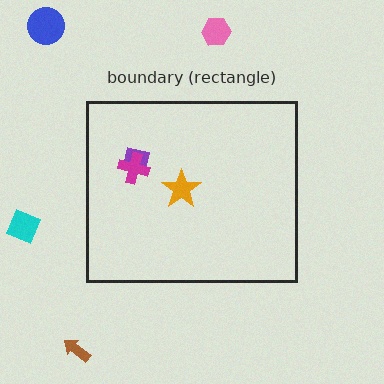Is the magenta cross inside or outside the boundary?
Inside.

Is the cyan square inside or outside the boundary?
Outside.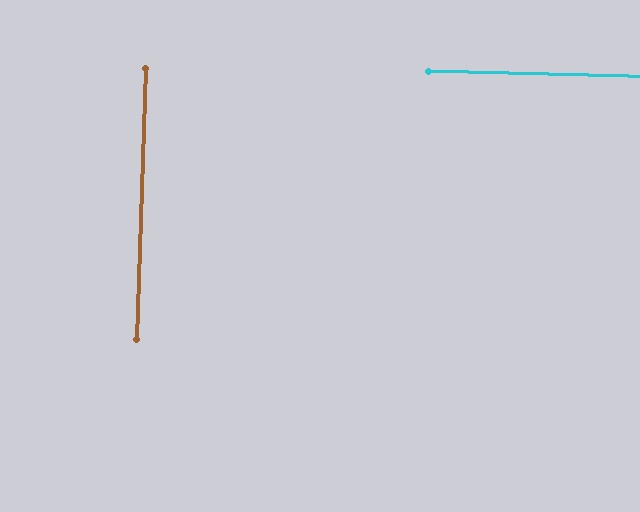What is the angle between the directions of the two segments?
Approximately 90 degrees.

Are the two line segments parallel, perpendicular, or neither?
Perpendicular — they meet at approximately 90°.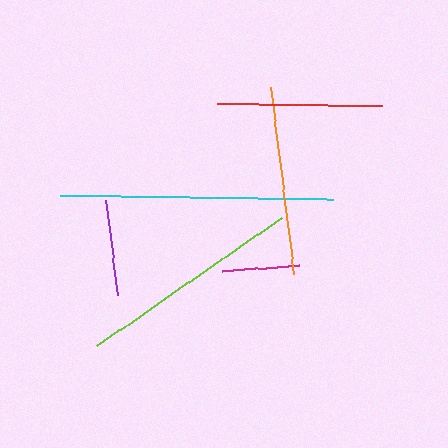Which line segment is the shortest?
The magenta line is the shortest at approximately 77 pixels.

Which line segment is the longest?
The cyan line is the longest at approximately 273 pixels.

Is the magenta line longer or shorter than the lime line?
The lime line is longer than the magenta line.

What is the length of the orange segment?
The orange segment is approximately 189 pixels long.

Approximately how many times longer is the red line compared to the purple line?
The red line is approximately 1.7 times the length of the purple line.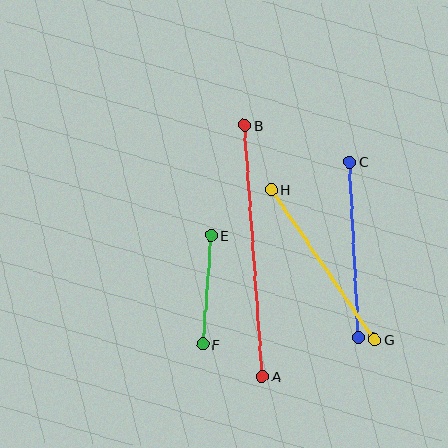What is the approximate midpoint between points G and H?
The midpoint is at approximately (323, 264) pixels.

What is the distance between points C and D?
The distance is approximately 176 pixels.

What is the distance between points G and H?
The distance is approximately 182 pixels.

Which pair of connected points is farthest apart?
Points A and B are farthest apart.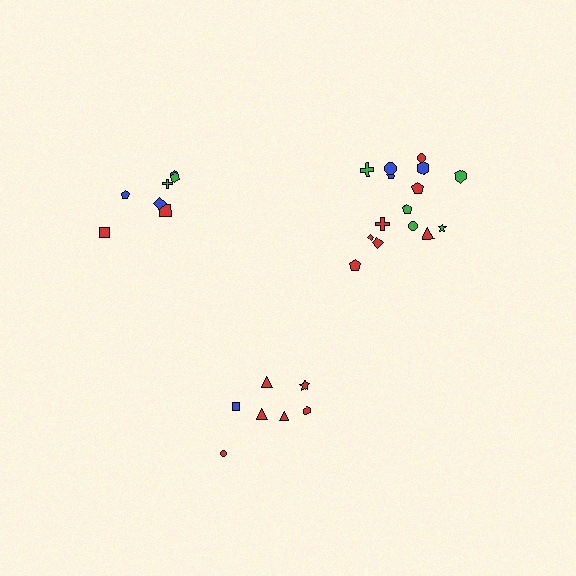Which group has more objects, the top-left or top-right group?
The top-right group.